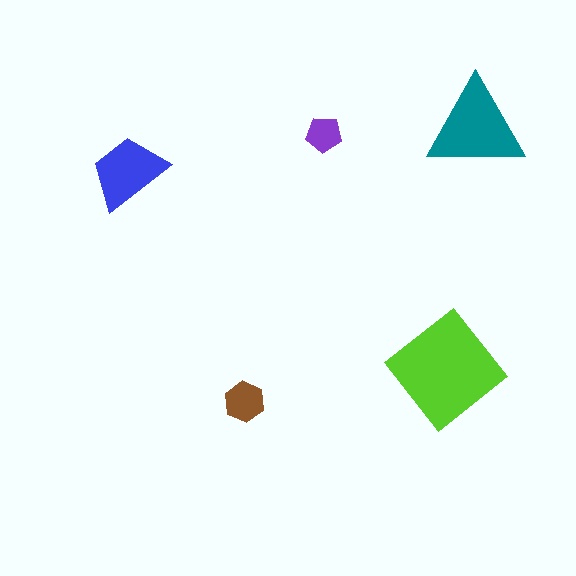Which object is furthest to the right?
The teal triangle is rightmost.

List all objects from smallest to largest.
The purple pentagon, the brown hexagon, the blue trapezoid, the teal triangle, the lime diamond.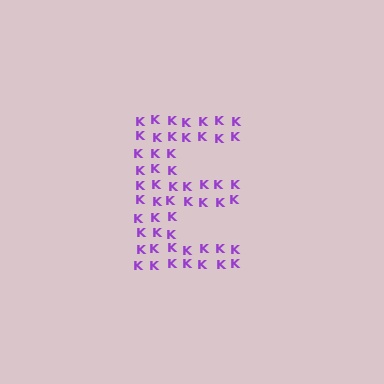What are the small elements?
The small elements are letter K's.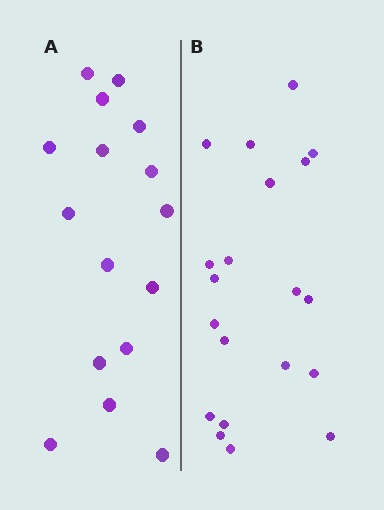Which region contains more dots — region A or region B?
Region B (the right region) has more dots.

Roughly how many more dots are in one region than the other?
Region B has about 4 more dots than region A.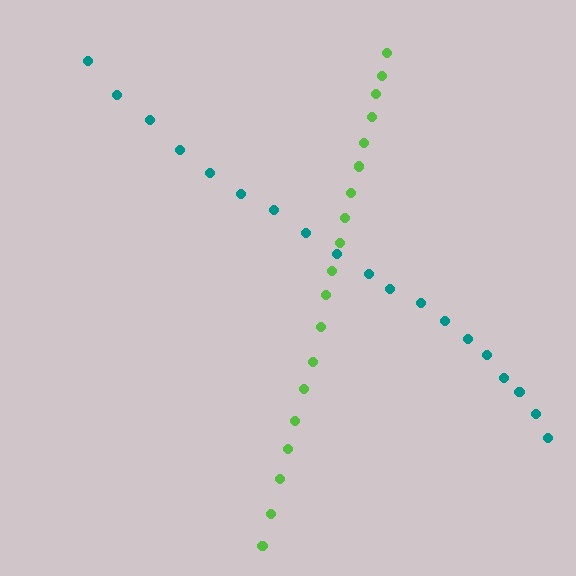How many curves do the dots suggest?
There are 2 distinct paths.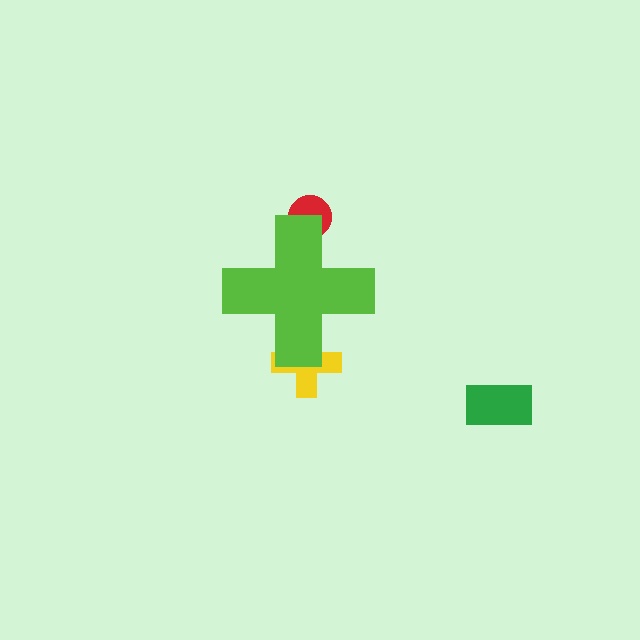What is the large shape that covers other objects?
A lime cross.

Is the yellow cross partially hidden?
Yes, the yellow cross is partially hidden behind the lime cross.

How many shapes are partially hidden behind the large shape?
2 shapes are partially hidden.